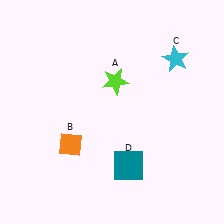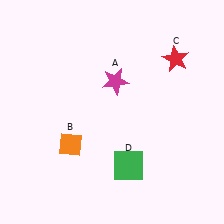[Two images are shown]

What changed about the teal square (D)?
In Image 1, D is teal. In Image 2, it changed to green.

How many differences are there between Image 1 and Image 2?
There are 3 differences between the two images.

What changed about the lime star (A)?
In Image 1, A is lime. In Image 2, it changed to magenta.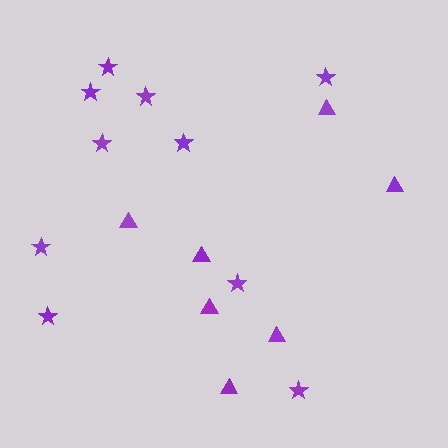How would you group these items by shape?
There are 2 groups: one group of stars (10) and one group of triangles (7).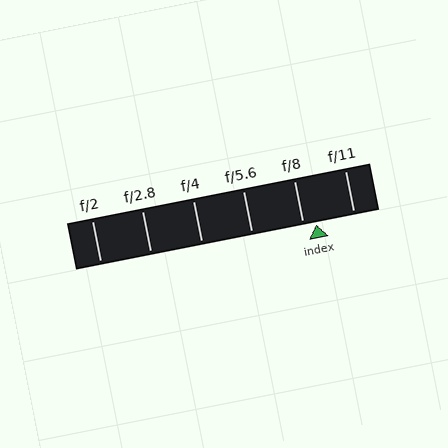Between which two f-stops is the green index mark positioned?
The index mark is between f/8 and f/11.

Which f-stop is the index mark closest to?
The index mark is closest to f/8.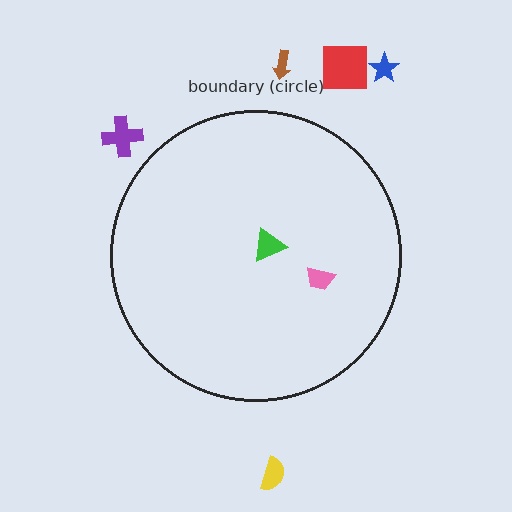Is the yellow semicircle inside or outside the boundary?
Outside.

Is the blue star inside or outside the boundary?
Outside.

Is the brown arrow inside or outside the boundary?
Outside.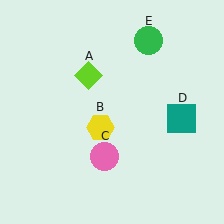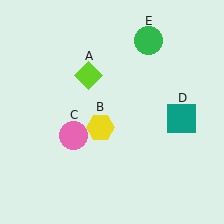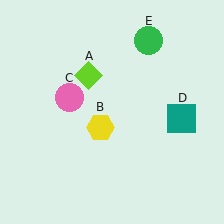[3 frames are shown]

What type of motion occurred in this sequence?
The pink circle (object C) rotated clockwise around the center of the scene.